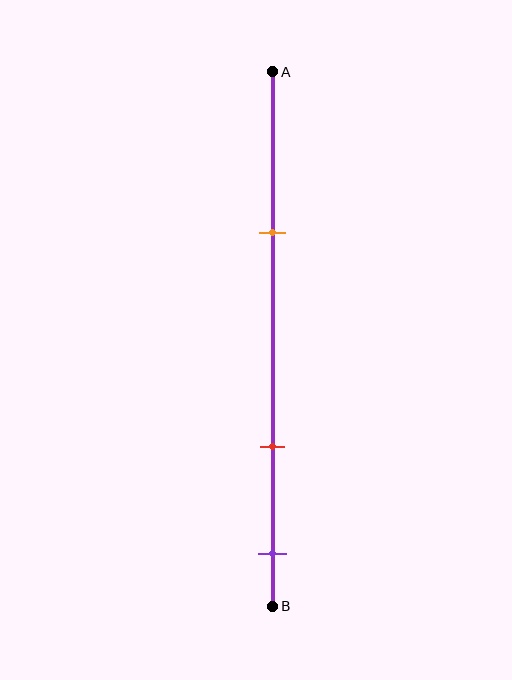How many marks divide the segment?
There are 3 marks dividing the segment.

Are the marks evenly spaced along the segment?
No, the marks are not evenly spaced.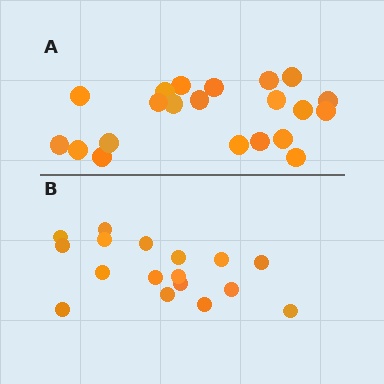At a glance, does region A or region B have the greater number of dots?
Region A (the top region) has more dots.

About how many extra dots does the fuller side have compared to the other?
Region A has about 4 more dots than region B.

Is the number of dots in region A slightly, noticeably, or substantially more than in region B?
Region A has only slightly more — the two regions are fairly close. The ratio is roughly 1.2 to 1.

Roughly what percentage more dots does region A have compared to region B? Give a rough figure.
About 25% more.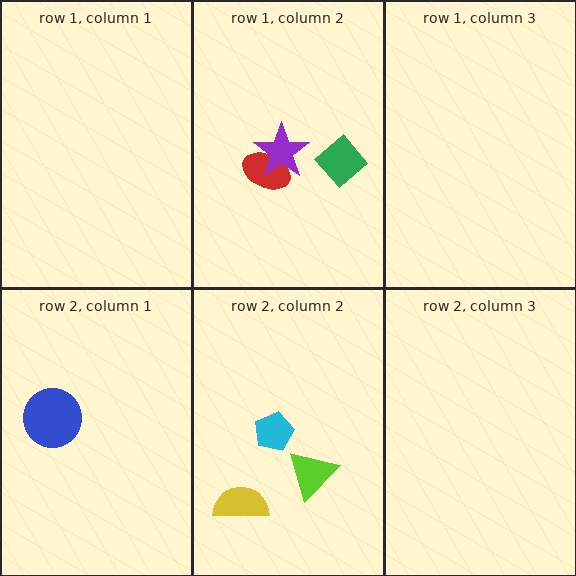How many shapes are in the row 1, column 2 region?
3.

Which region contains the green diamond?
The row 1, column 2 region.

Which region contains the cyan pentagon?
The row 2, column 2 region.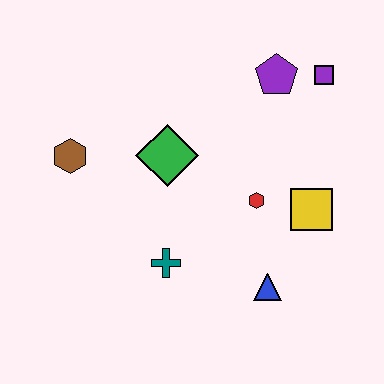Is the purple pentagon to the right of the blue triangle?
Yes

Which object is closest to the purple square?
The purple pentagon is closest to the purple square.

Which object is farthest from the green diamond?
The purple square is farthest from the green diamond.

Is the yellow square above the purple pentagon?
No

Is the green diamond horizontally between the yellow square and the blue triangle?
No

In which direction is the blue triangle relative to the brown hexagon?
The blue triangle is to the right of the brown hexagon.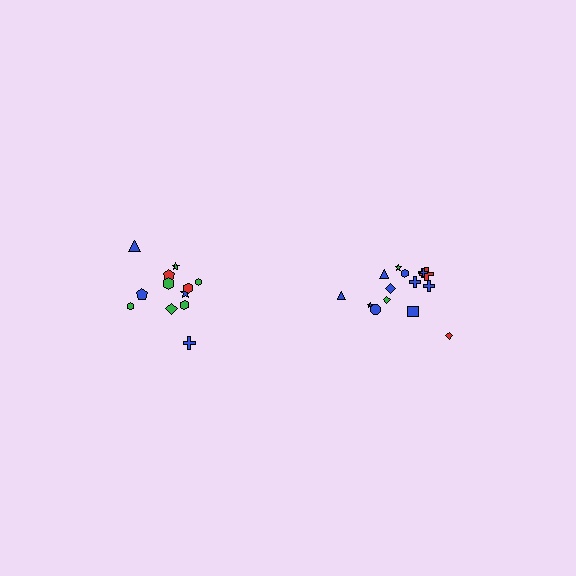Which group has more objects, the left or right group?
The right group.